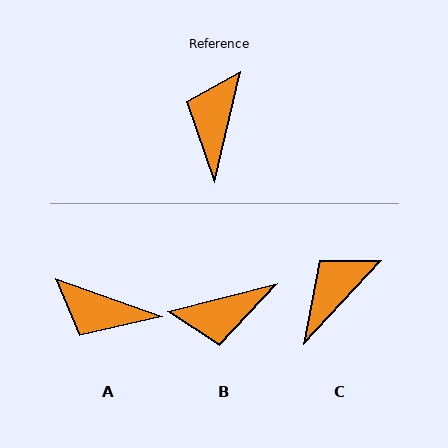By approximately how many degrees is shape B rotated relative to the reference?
Approximately 118 degrees counter-clockwise.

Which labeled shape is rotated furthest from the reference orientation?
B, about 118 degrees away.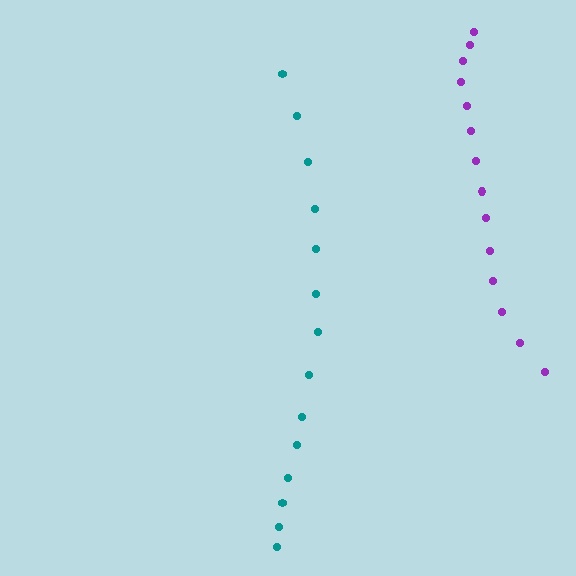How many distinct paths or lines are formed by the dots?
There are 2 distinct paths.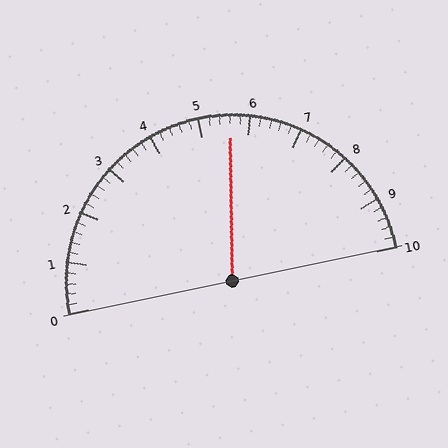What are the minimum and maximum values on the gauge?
The gauge ranges from 0 to 10.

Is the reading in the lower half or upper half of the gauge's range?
The reading is in the upper half of the range (0 to 10).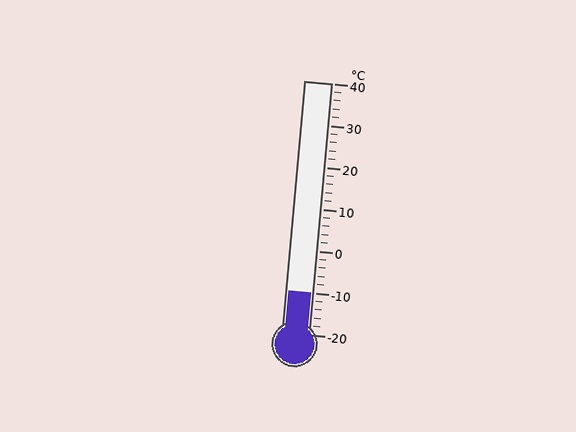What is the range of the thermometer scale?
The thermometer scale ranges from -20°C to 40°C.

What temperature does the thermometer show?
The thermometer shows approximately -10°C.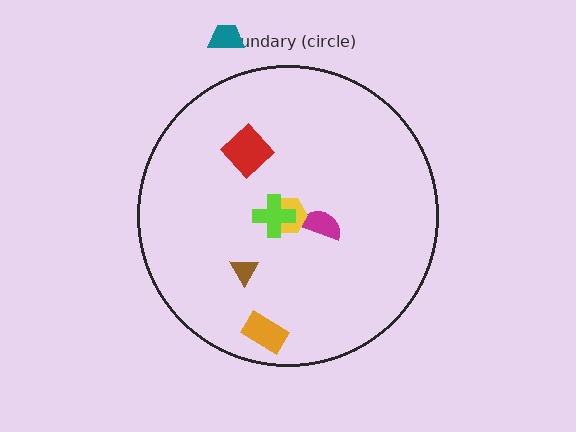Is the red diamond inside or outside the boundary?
Inside.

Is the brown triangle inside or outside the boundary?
Inside.